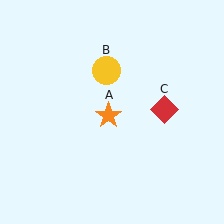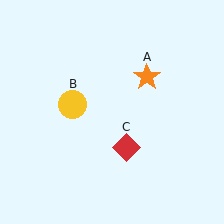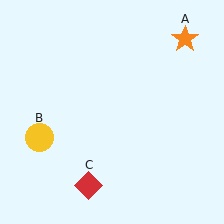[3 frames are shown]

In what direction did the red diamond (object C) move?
The red diamond (object C) moved down and to the left.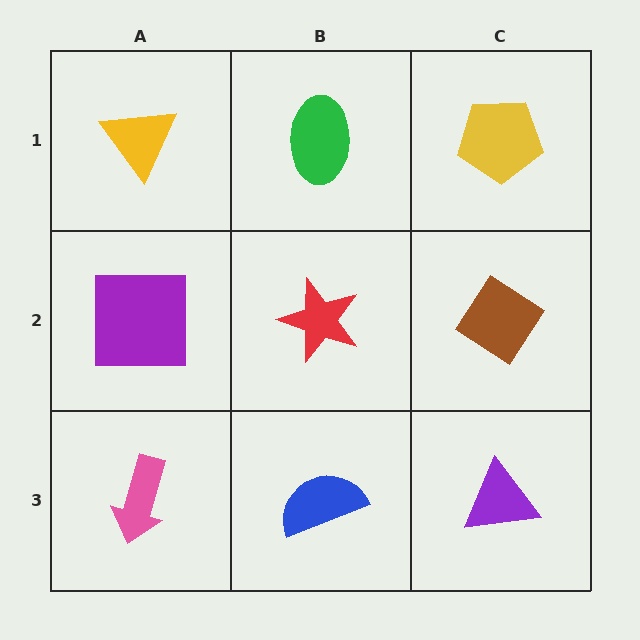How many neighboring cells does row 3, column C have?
2.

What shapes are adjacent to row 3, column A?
A purple square (row 2, column A), a blue semicircle (row 3, column B).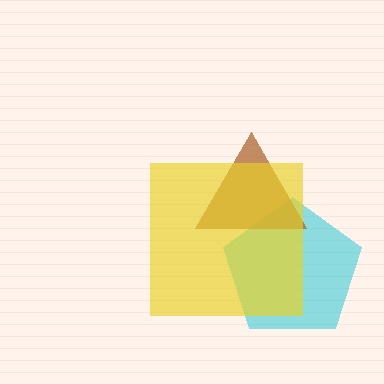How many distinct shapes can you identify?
There are 3 distinct shapes: a cyan pentagon, a brown triangle, a yellow square.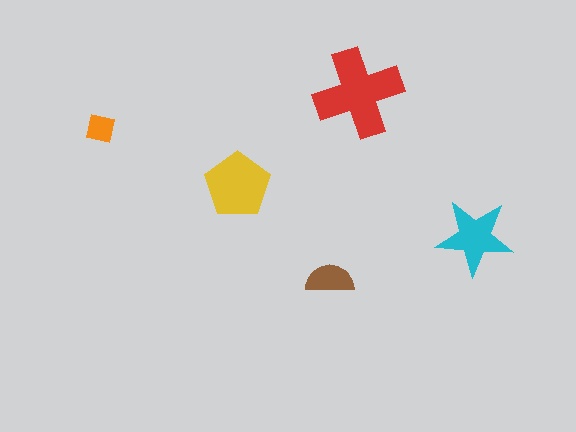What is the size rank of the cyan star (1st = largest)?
3rd.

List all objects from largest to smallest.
The red cross, the yellow pentagon, the cyan star, the brown semicircle, the orange square.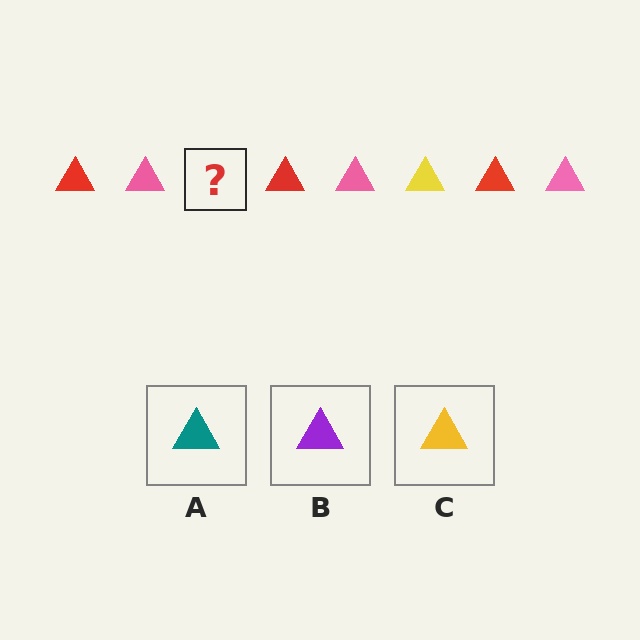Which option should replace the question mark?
Option C.